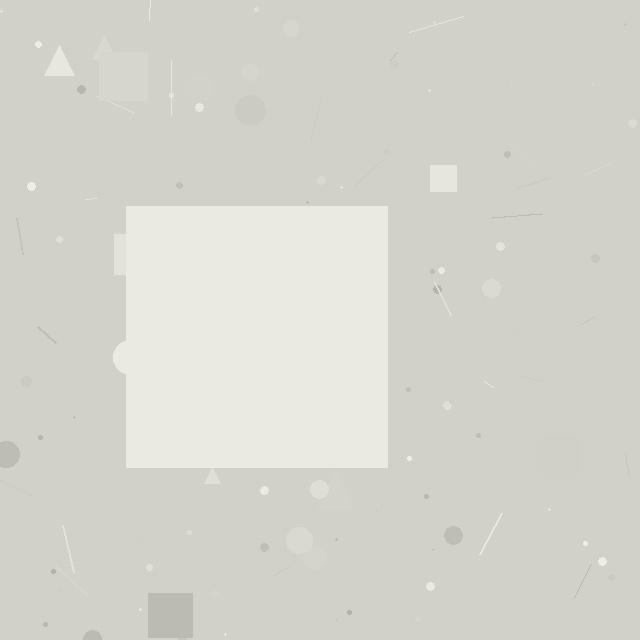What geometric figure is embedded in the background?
A square is embedded in the background.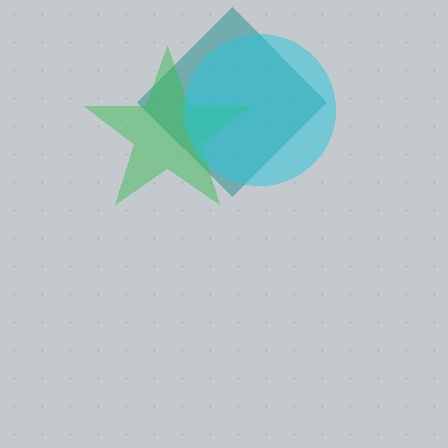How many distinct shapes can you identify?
There are 3 distinct shapes: a teal diamond, a green star, a cyan circle.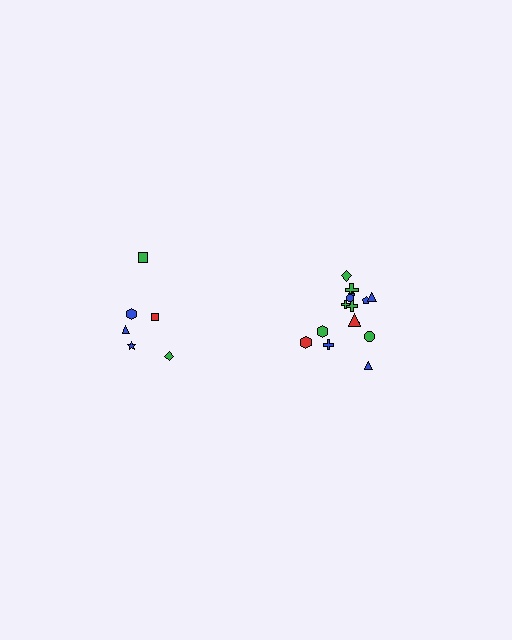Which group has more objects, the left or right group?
The right group.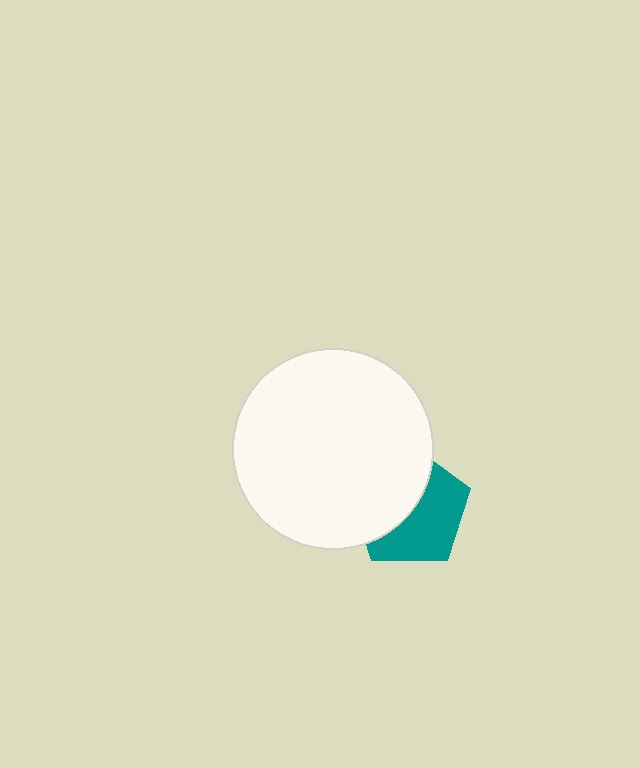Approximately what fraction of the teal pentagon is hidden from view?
Roughly 48% of the teal pentagon is hidden behind the white circle.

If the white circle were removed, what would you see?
You would see the complete teal pentagon.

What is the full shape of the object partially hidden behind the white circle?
The partially hidden object is a teal pentagon.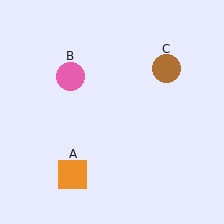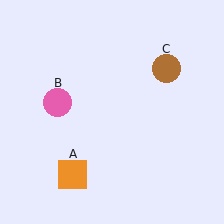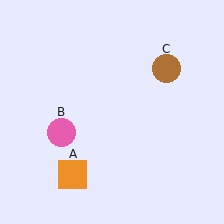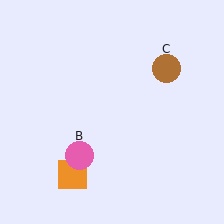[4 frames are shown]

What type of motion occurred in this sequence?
The pink circle (object B) rotated counterclockwise around the center of the scene.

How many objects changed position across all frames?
1 object changed position: pink circle (object B).